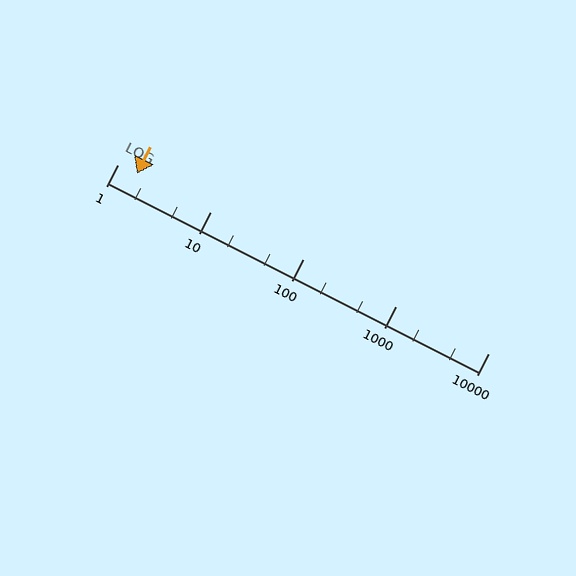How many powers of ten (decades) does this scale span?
The scale spans 4 decades, from 1 to 10000.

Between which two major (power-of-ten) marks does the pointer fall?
The pointer is between 1 and 10.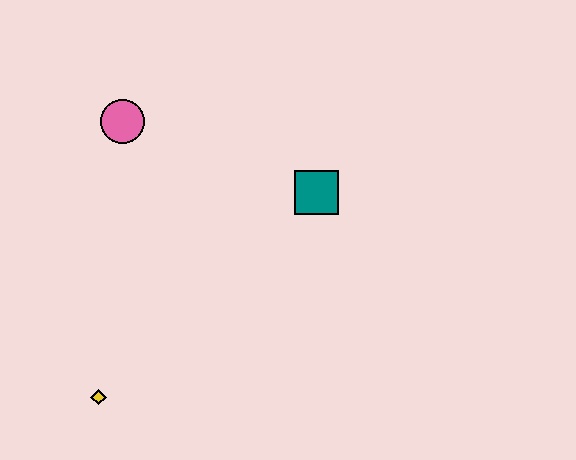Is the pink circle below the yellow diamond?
No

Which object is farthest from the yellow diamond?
The teal square is farthest from the yellow diamond.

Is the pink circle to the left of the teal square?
Yes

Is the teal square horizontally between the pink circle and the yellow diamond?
No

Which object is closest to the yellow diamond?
The pink circle is closest to the yellow diamond.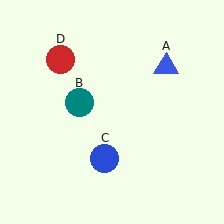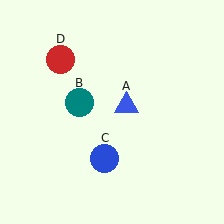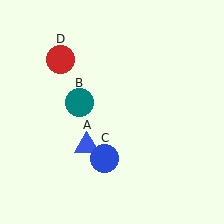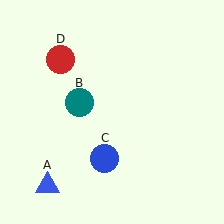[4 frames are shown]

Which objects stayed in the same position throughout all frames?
Teal circle (object B) and blue circle (object C) and red circle (object D) remained stationary.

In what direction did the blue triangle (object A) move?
The blue triangle (object A) moved down and to the left.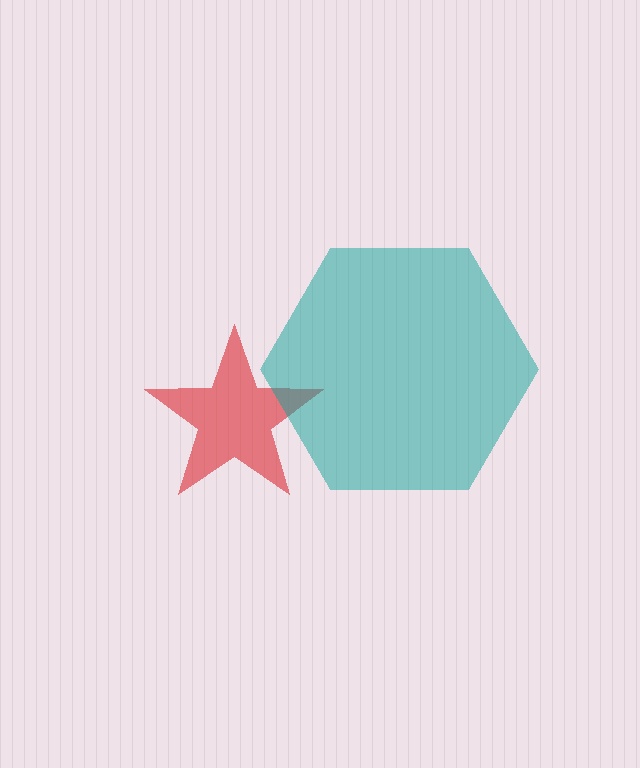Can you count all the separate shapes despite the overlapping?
Yes, there are 2 separate shapes.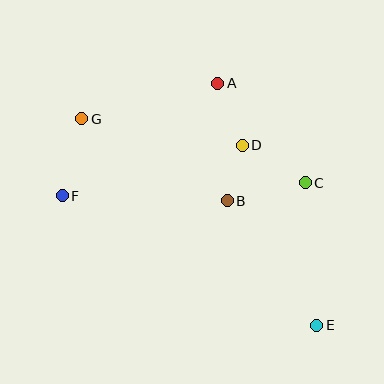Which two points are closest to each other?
Points B and D are closest to each other.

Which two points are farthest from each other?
Points E and G are farthest from each other.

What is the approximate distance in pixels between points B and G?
The distance between B and G is approximately 167 pixels.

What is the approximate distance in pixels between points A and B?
The distance between A and B is approximately 118 pixels.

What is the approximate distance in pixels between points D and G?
The distance between D and G is approximately 163 pixels.